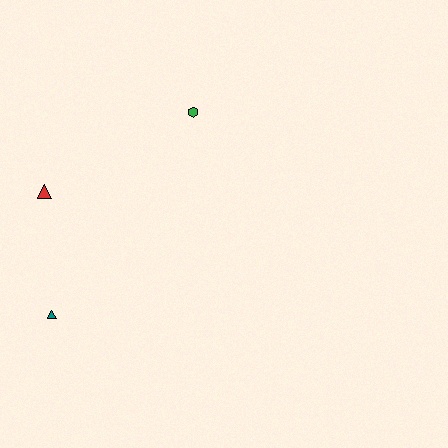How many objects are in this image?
There are 3 objects.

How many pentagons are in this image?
There are no pentagons.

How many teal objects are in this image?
There is 1 teal object.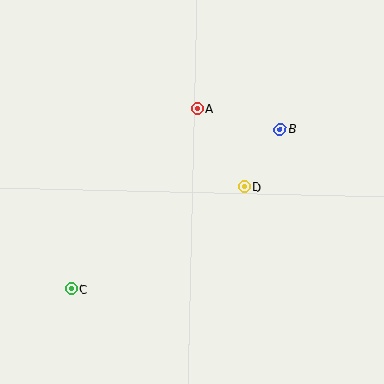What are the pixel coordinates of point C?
Point C is at (71, 289).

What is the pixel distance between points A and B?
The distance between A and B is 85 pixels.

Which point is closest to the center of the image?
Point D at (245, 187) is closest to the center.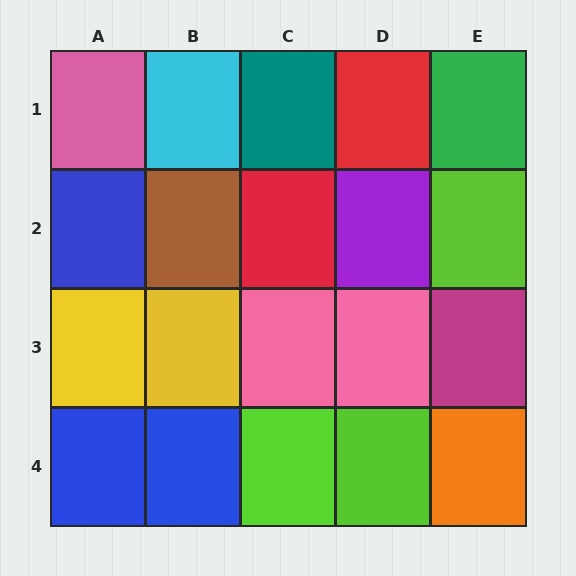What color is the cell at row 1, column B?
Cyan.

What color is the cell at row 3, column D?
Pink.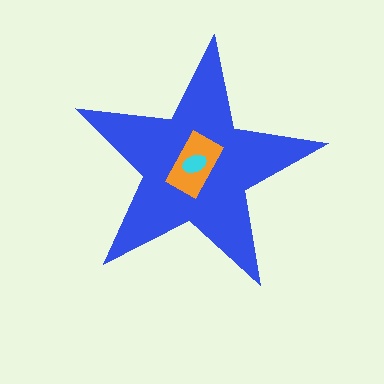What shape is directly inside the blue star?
The orange rectangle.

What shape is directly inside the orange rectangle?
The cyan ellipse.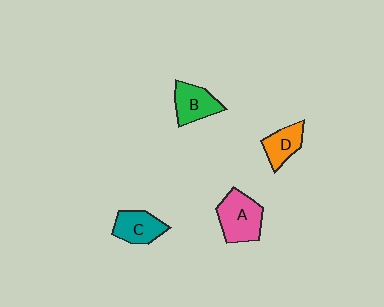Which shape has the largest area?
Shape A (pink).